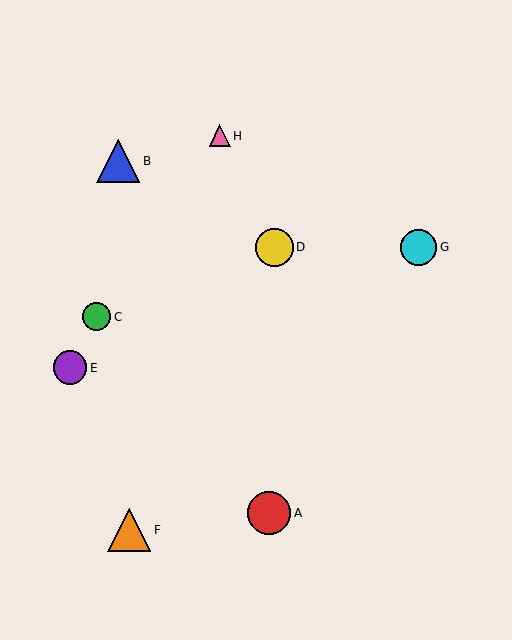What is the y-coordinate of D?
Object D is at y≈247.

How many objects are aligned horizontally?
2 objects (D, G) are aligned horizontally.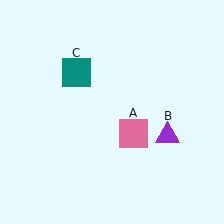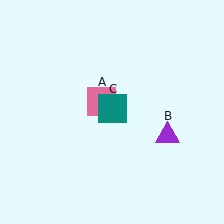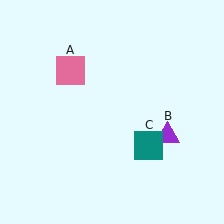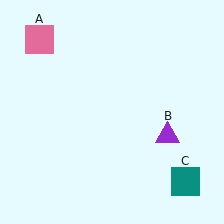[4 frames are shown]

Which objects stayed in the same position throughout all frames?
Purple triangle (object B) remained stationary.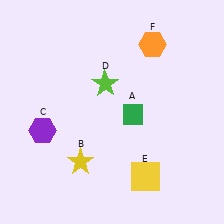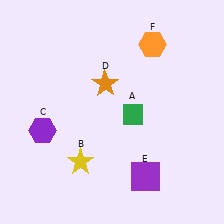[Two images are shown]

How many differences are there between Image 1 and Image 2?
There are 2 differences between the two images.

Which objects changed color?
D changed from lime to orange. E changed from yellow to purple.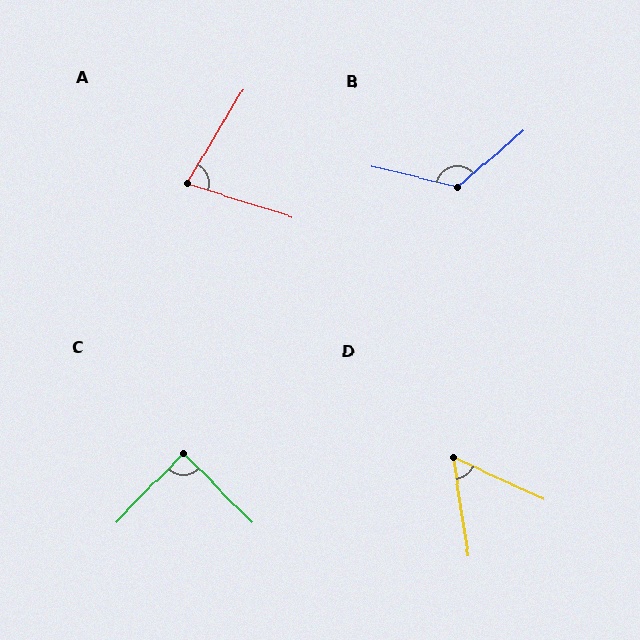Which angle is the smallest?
D, at approximately 57 degrees.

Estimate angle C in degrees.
Approximately 89 degrees.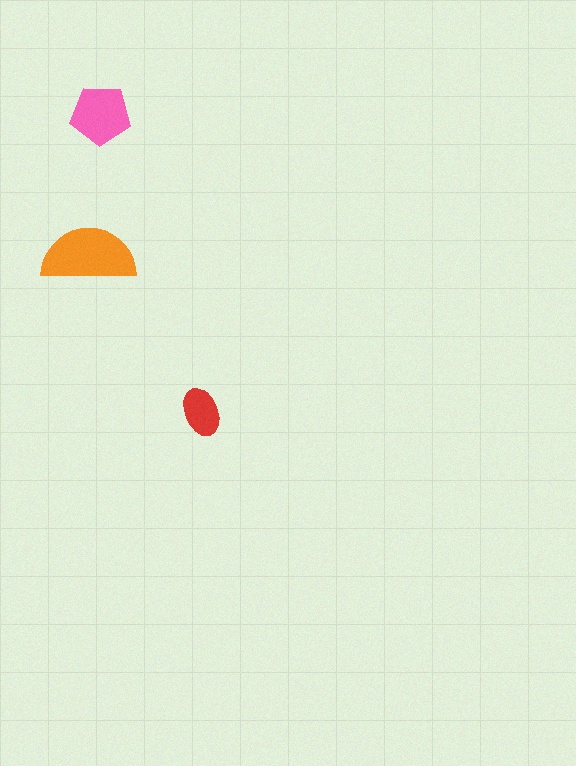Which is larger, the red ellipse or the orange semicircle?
The orange semicircle.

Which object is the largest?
The orange semicircle.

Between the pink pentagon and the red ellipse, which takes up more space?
The pink pentagon.